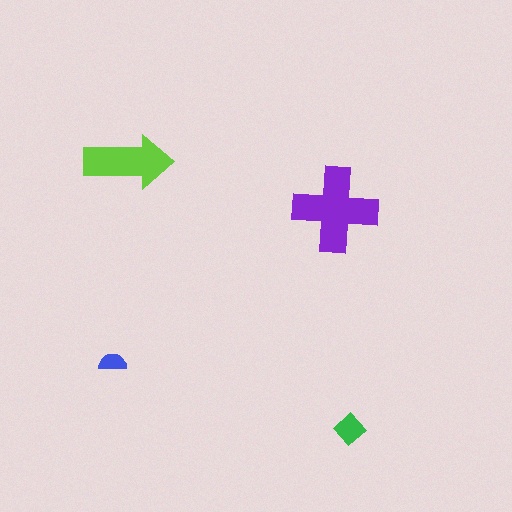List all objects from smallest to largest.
The blue semicircle, the green diamond, the lime arrow, the purple cross.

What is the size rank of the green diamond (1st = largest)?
3rd.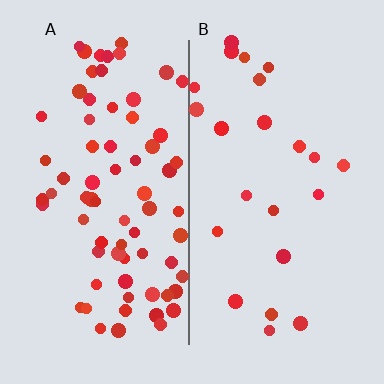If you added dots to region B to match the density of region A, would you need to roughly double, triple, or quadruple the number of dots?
Approximately triple.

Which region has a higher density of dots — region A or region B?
A (the left).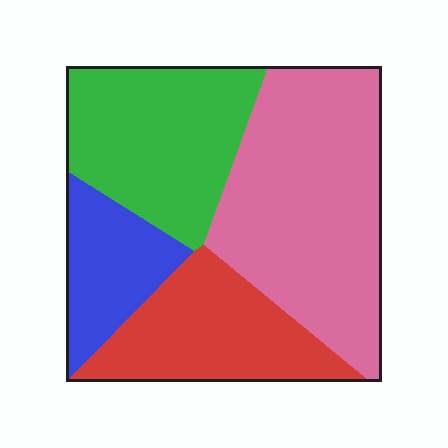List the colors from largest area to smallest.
From largest to smallest: pink, green, red, blue.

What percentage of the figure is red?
Red takes up between a sixth and a third of the figure.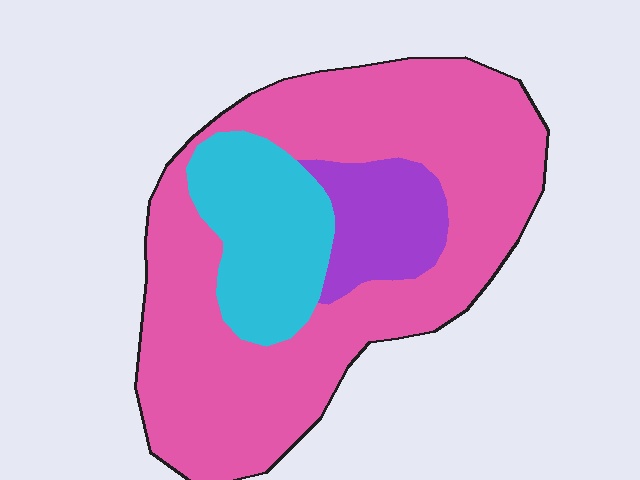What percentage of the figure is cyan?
Cyan covers 19% of the figure.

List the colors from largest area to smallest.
From largest to smallest: pink, cyan, purple.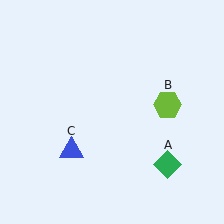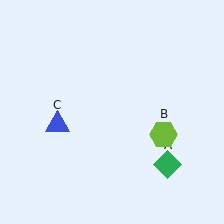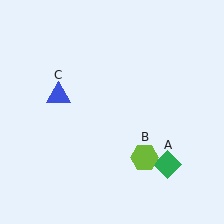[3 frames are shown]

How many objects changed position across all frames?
2 objects changed position: lime hexagon (object B), blue triangle (object C).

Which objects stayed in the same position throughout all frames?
Green diamond (object A) remained stationary.